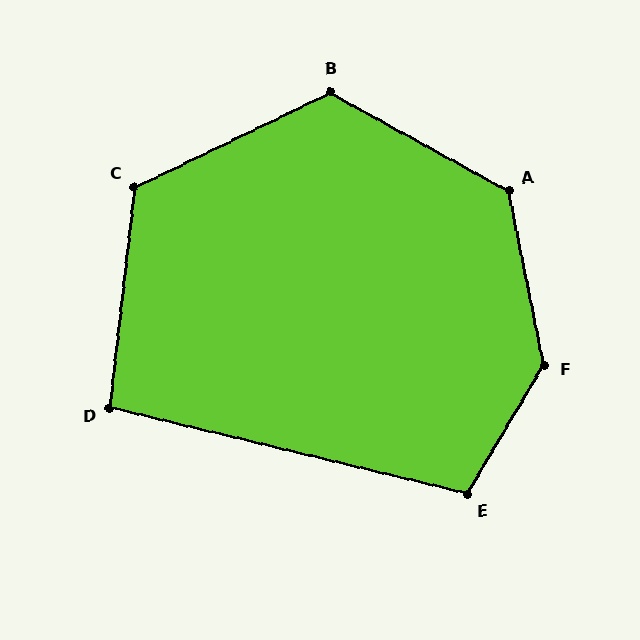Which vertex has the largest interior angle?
F, at approximately 138 degrees.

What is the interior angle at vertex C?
Approximately 122 degrees (obtuse).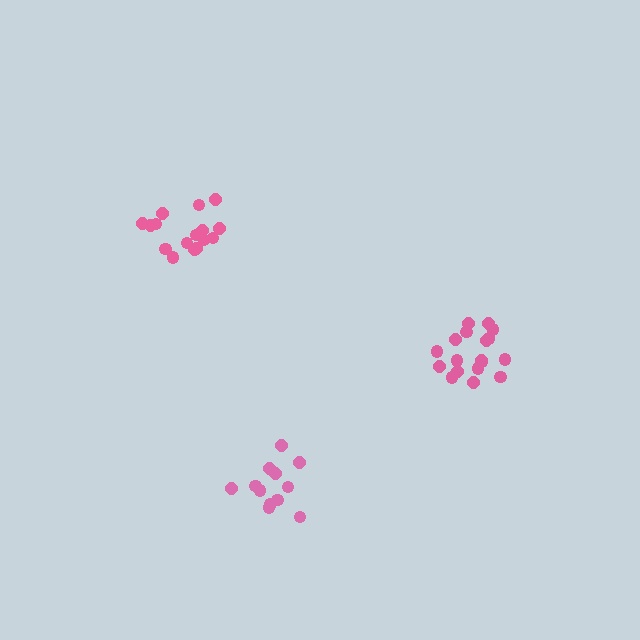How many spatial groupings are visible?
There are 3 spatial groupings.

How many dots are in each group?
Group 1: 12 dots, Group 2: 16 dots, Group 3: 18 dots (46 total).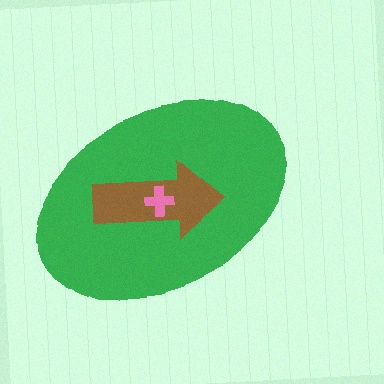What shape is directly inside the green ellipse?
The brown arrow.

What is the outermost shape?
The green ellipse.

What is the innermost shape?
The pink cross.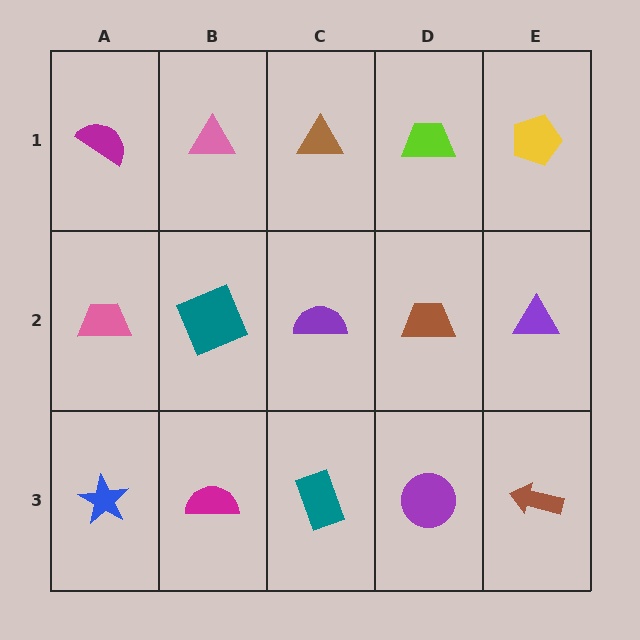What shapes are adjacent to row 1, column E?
A purple triangle (row 2, column E), a lime trapezoid (row 1, column D).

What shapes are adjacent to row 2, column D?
A lime trapezoid (row 1, column D), a purple circle (row 3, column D), a purple semicircle (row 2, column C), a purple triangle (row 2, column E).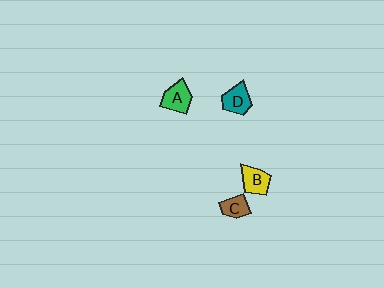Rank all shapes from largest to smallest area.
From largest to smallest: A (green), D (teal), B (yellow), C (brown).